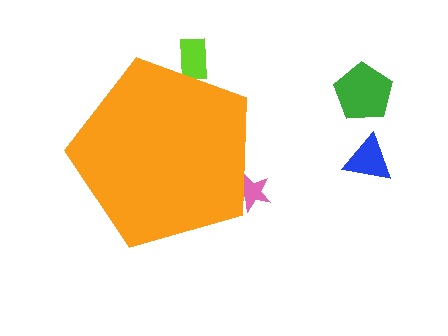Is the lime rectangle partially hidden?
Yes, the lime rectangle is partially hidden behind the orange pentagon.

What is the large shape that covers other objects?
An orange pentagon.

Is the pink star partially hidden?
Yes, the pink star is partially hidden behind the orange pentagon.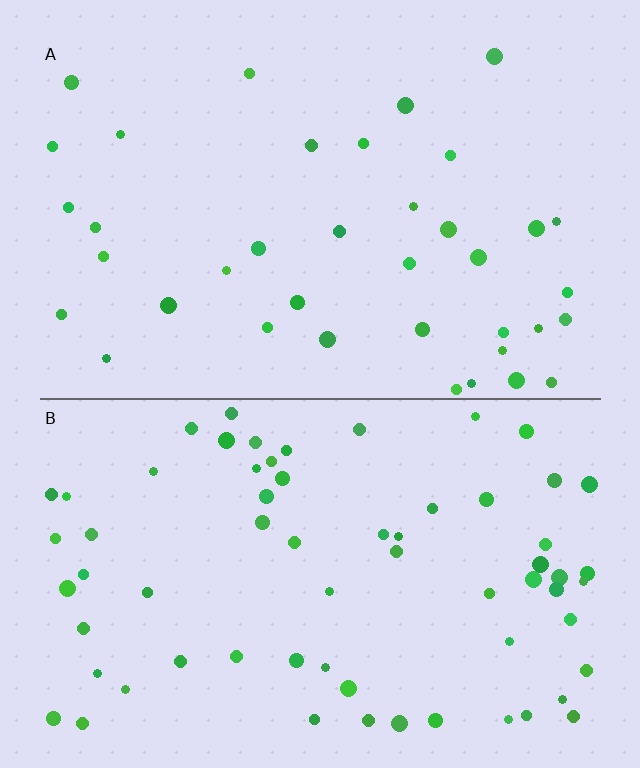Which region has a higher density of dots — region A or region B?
B (the bottom).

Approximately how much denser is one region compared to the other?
Approximately 1.7× — region B over region A.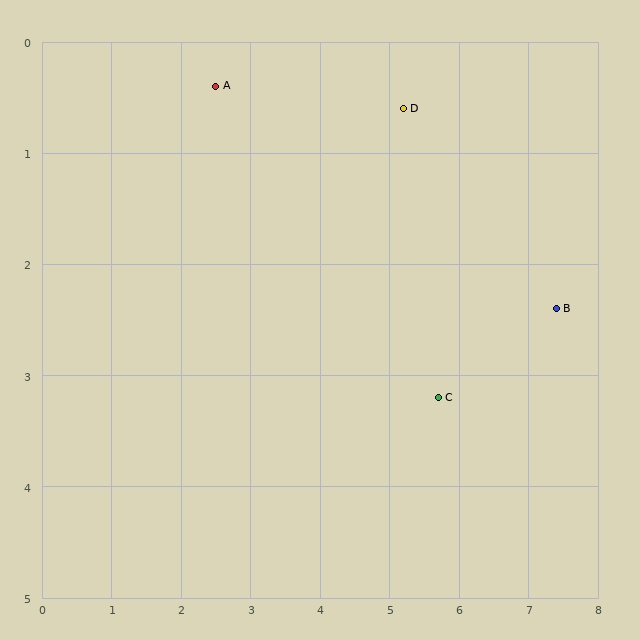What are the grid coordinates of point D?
Point D is at approximately (5.2, 0.6).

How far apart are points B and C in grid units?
Points B and C are about 1.9 grid units apart.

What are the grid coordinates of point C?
Point C is at approximately (5.7, 3.2).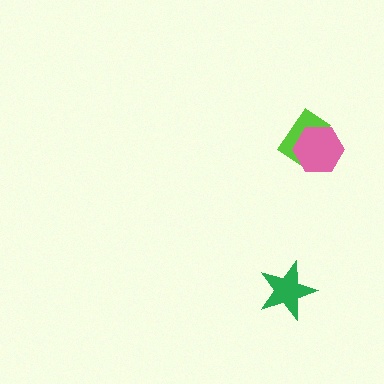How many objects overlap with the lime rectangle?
1 object overlaps with the lime rectangle.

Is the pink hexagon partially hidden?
No, no other shape covers it.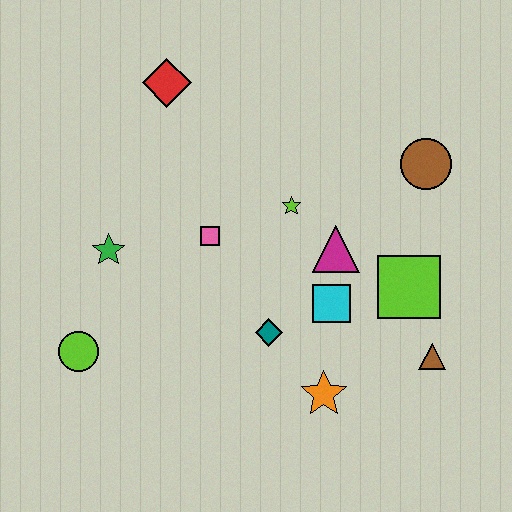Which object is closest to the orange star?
The teal diamond is closest to the orange star.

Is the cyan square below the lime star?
Yes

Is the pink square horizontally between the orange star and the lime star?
No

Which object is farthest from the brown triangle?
The red diamond is farthest from the brown triangle.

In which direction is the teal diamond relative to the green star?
The teal diamond is to the right of the green star.